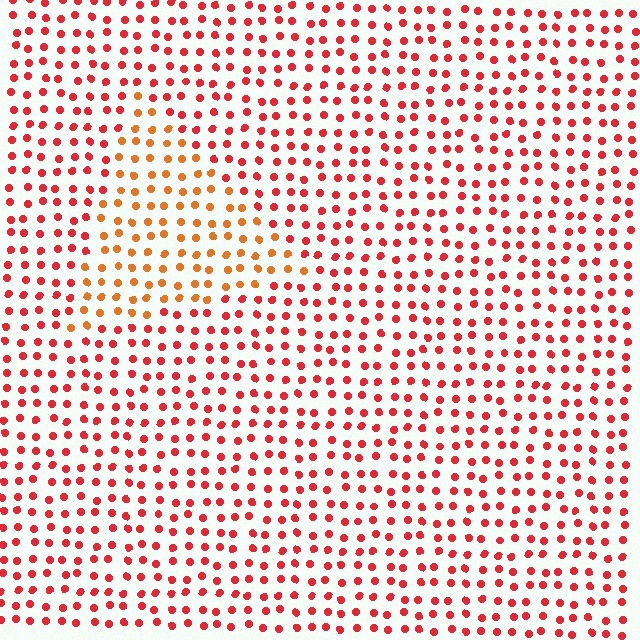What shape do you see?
I see a triangle.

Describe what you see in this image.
The image is filled with small red elements in a uniform arrangement. A triangle-shaped region is visible where the elements are tinted to a slightly different hue, forming a subtle color boundary.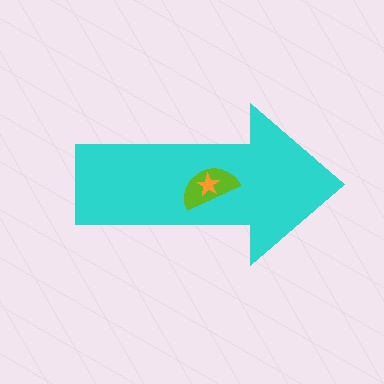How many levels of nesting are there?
3.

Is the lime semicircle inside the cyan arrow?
Yes.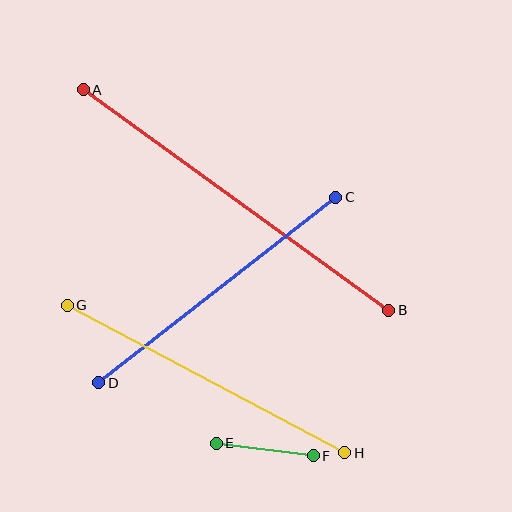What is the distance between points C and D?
The distance is approximately 301 pixels.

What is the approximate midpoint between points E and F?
The midpoint is at approximately (265, 450) pixels.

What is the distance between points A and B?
The distance is approximately 377 pixels.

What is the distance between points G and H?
The distance is approximately 315 pixels.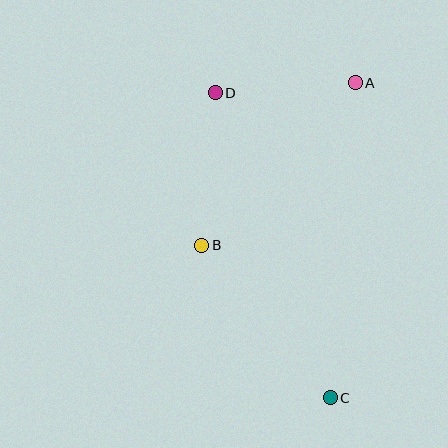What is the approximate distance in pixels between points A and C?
The distance between A and C is approximately 316 pixels.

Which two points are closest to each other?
Points A and D are closest to each other.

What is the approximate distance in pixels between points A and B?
The distance between A and B is approximately 223 pixels.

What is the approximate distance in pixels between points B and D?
The distance between B and D is approximately 153 pixels.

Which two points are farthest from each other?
Points C and D are farthest from each other.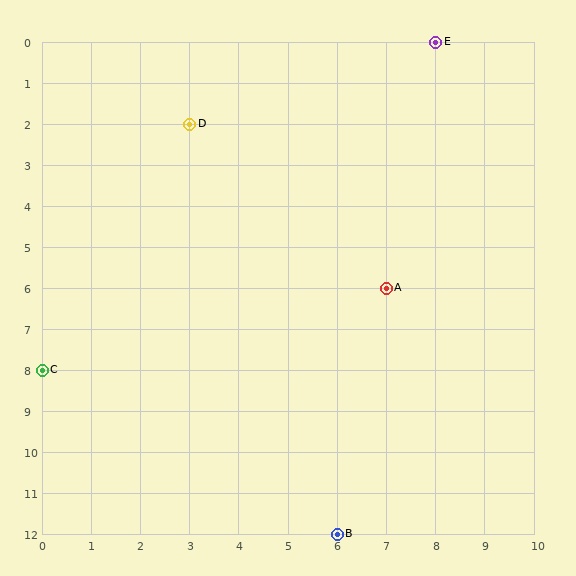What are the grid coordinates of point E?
Point E is at grid coordinates (8, 0).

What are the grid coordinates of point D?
Point D is at grid coordinates (3, 2).